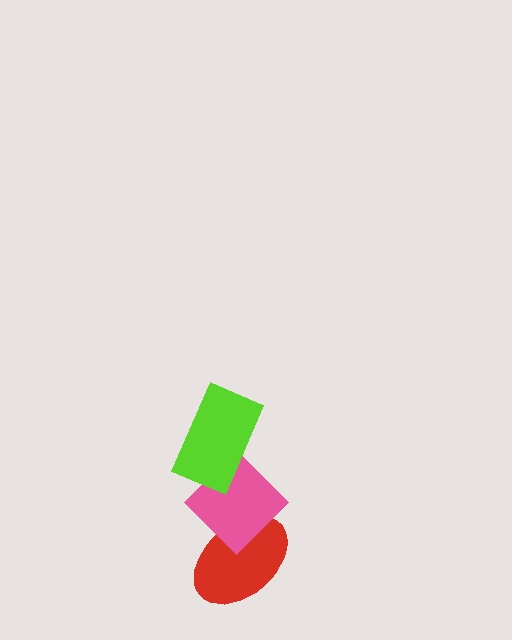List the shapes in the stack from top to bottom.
From top to bottom: the lime rectangle, the pink diamond, the red ellipse.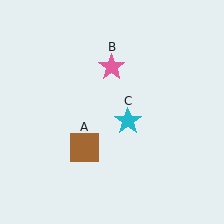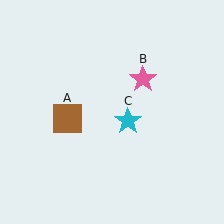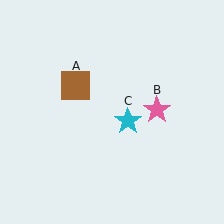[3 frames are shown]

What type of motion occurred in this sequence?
The brown square (object A), pink star (object B) rotated clockwise around the center of the scene.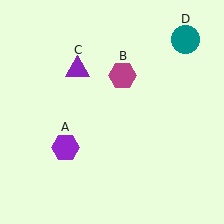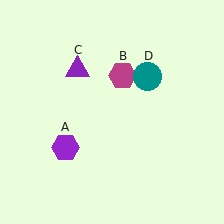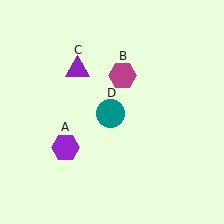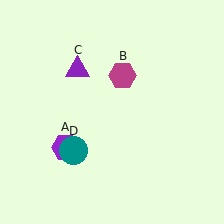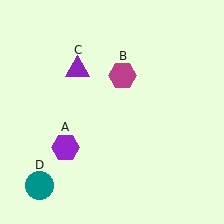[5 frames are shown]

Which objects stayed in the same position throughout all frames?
Purple hexagon (object A) and magenta hexagon (object B) and purple triangle (object C) remained stationary.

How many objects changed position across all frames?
1 object changed position: teal circle (object D).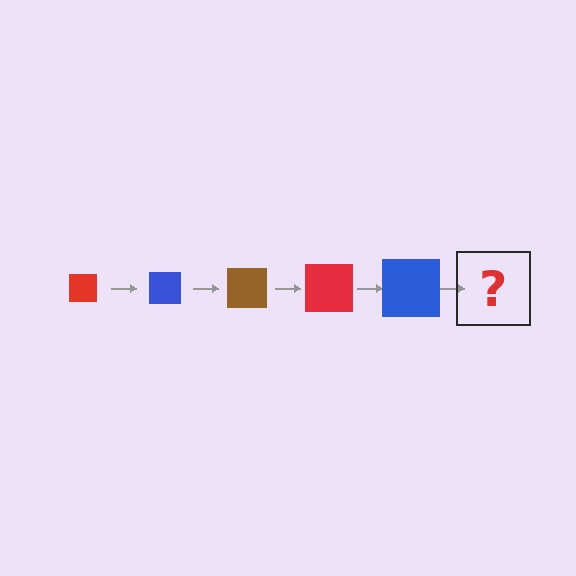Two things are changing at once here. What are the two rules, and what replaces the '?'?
The two rules are that the square grows larger each step and the color cycles through red, blue, and brown. The '?' should be a brown square, larger than the previous one.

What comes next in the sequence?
The next element should be a brown square, larger than the previous one.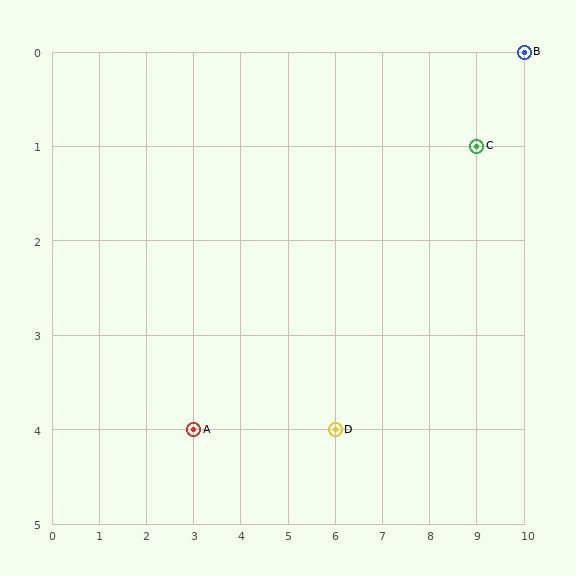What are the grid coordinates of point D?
Point D is at grid coordinates (6, 4).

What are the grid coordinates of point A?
Point A is at grid coordinates (3, 4).